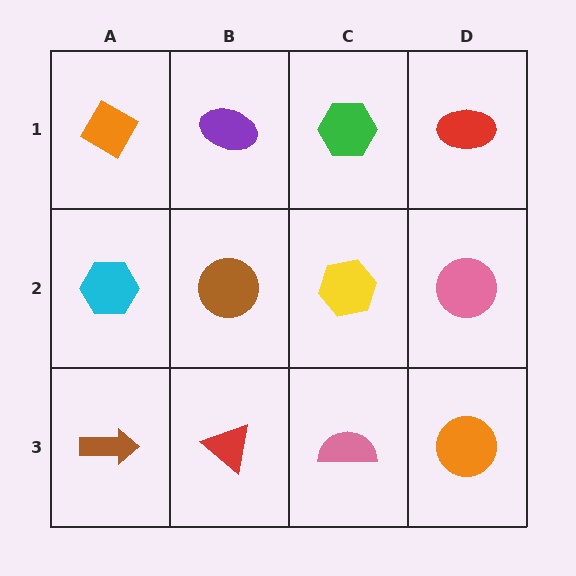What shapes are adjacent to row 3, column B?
A brown circle (row 2, column B), a brown arrow (row 3, column A), a pink semicircle (row 3, column C).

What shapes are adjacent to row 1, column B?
A brown circle (row 2, column B), an orange diamond (row 1, column A), a green hexagon (row 1, column C).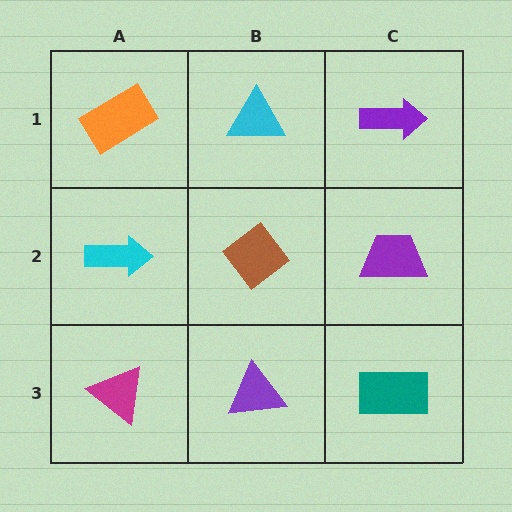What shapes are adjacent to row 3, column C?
A purple trapezoid (row 2, column C), a purple triangle (row 3, column B).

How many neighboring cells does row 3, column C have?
2.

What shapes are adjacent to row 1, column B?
A brown diamond (row 2, column B), an orange rectangle (row 1, column A), a purple arrow (row 1, column C).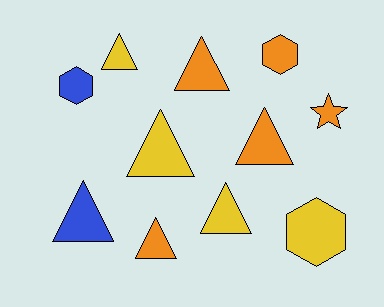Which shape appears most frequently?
Triangle, with 7 objects.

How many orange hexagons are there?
There is 1 orange hexagon.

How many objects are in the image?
There are 11 objects.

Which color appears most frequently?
Orange, with 5 objects.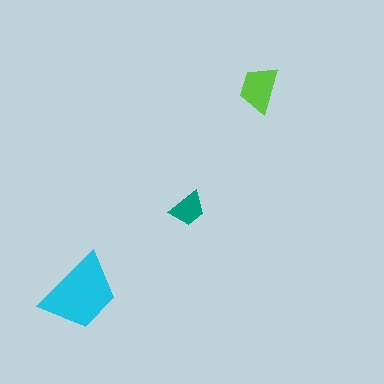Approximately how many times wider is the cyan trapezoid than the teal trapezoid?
About 2 times wider.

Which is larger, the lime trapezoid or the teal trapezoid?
The lime one.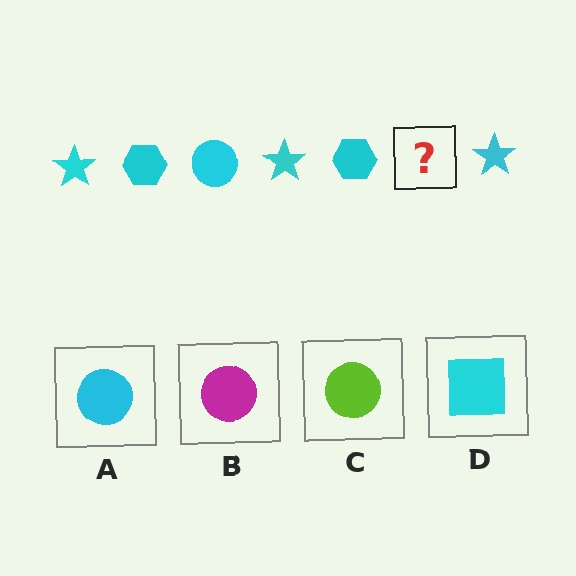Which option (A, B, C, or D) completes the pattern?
A.